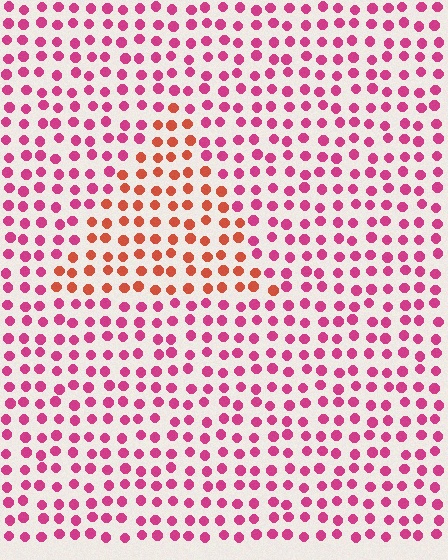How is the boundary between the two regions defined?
The boundary is defined purely by a slight shift in hue (about 40 degrees). Spacing, size, and orientation are identical on both sides.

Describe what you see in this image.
The image is filled with small magenta elements in a uniform arrangement. A triangle-shaped region is visible where the elements are tinted to a slightly different hue, forming a subtle color boundary.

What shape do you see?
I see a triangle.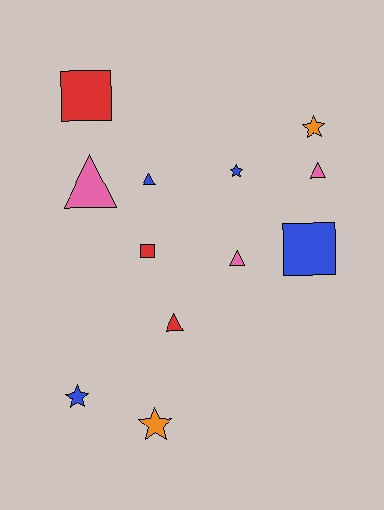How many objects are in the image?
There are 12 objects.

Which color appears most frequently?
Blue, with 4 objects.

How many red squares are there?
There are 2 red squares.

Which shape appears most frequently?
Triangle, with 5 objects.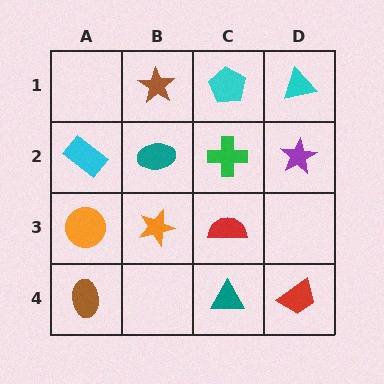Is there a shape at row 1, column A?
No, that cell is empty.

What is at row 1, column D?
A cyan triangle.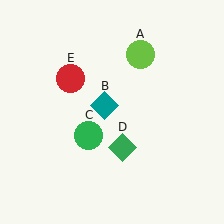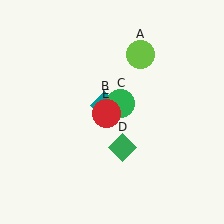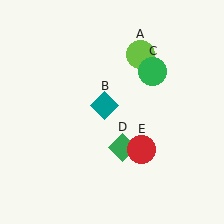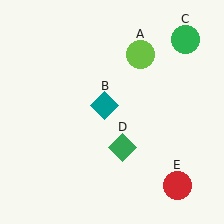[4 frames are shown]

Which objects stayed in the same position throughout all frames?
Lime circle (object A) and teal diamond (object B) and green diamond (object D) remained stationary.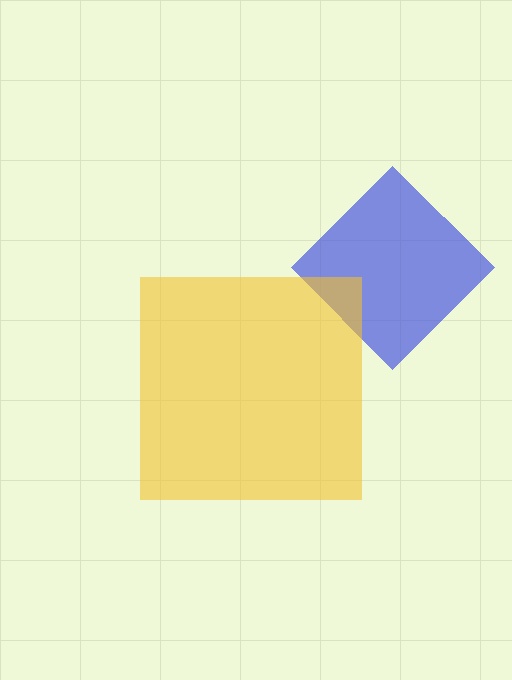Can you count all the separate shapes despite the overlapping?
Yes, there are 2 separate shapes.